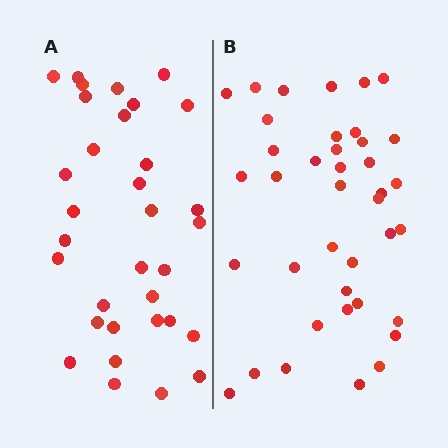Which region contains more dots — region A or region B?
Region B (the right region) has more dots.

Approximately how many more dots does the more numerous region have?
Region B has about 6 more dots than region A.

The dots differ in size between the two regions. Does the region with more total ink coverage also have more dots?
No. Region A has more total ink coverage because its dots are larger, but region B actually contains more individual dots. Total area can be misleading — the number of items is what matters here.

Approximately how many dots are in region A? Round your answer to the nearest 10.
About 30 dots. (The exact count is 33, which rounds to 30.)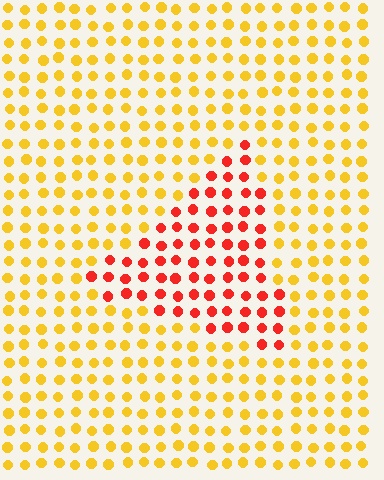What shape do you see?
I see a triangle.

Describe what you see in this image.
The image is filled with small yellow elements in a uniform arrangement. A triangle-shaped region is visible where the elements are tinted to a slightly different hue, forming a subtle color boundary.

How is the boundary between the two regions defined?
The boundary is defined purely by a slight shift in hue (about 46 degrees). Spacing, size, and orientation are identical on both sides.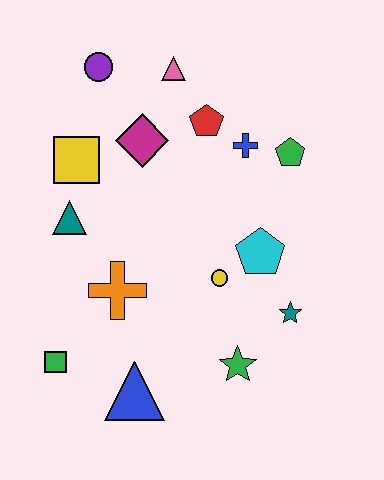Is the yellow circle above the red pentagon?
No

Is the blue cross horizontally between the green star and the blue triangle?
No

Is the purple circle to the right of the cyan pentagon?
No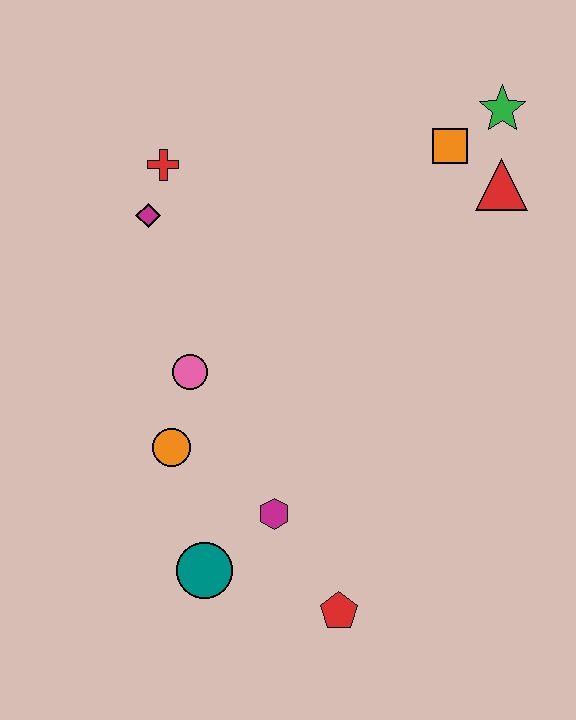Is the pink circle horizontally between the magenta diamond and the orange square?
Yes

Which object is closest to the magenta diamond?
The red cross is closest to the magenta diamond.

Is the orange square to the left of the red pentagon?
No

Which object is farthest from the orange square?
The teal circle is farthest from the orange square.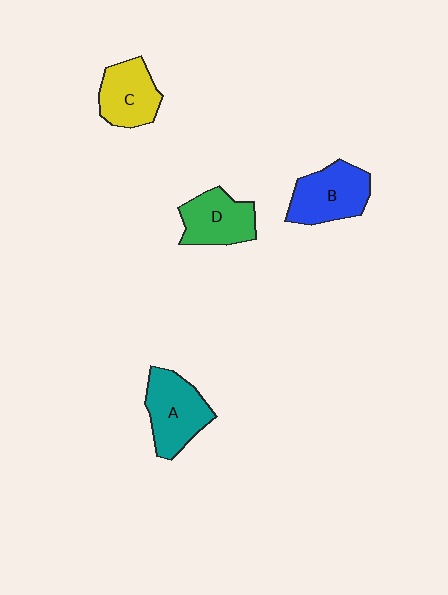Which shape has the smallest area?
Shape C (yellow).